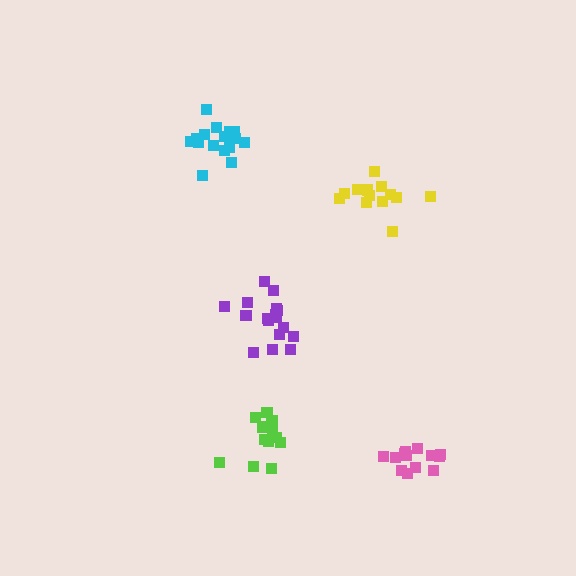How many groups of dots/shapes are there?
There are 5 groups.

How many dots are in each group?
Group 1: 16 dots, Group 2: 14 dots, Group 3: 14 dots, Group 4: 17 dots, Group 5: 13 dots (74 total).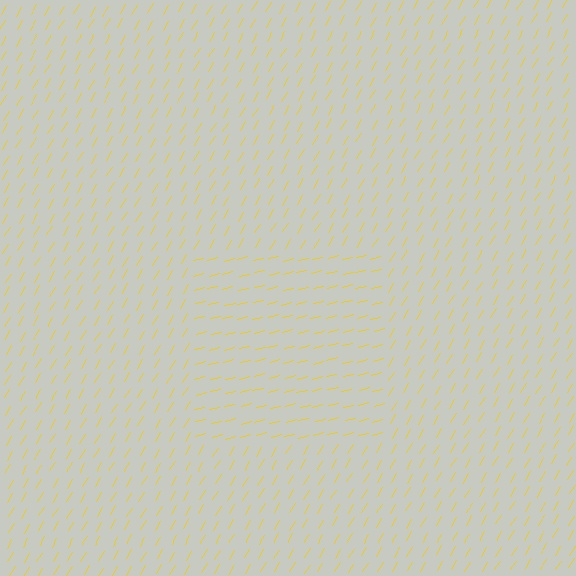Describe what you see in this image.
The image is filled with small yellow line segments. A rectangle region in the image has lines oriented differently from the surrounding lines, creating a visible texture boundary.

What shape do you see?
I see a rectangle.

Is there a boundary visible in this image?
Yes, there is a texture boundary formed by a change in line orientation.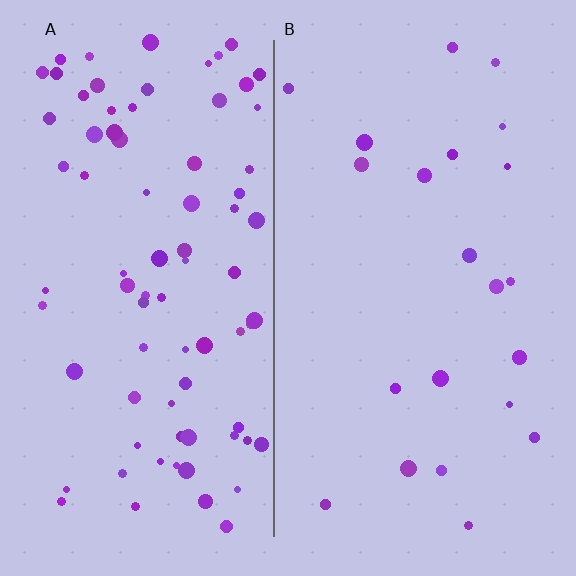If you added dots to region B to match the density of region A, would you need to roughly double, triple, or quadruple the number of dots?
Approximately quadruple.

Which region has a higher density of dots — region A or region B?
A (the left).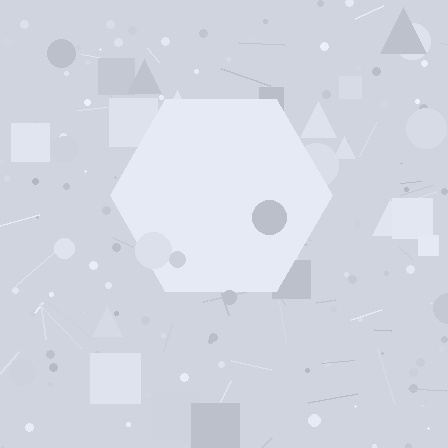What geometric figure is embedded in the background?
A hexagon is embedded in the background.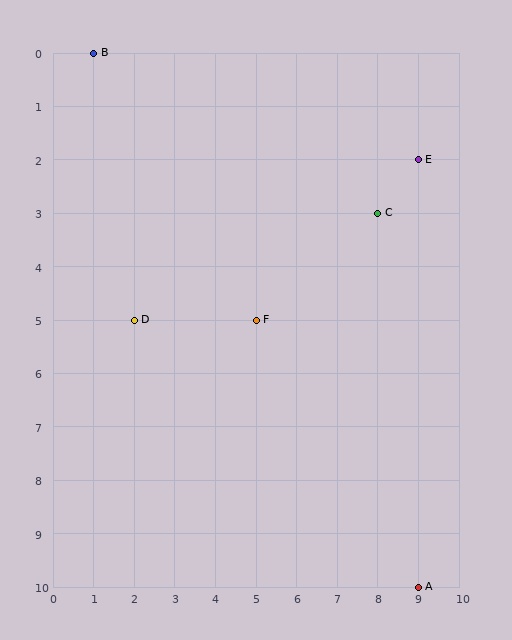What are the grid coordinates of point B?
Point B is at grid coordinates (1, 0).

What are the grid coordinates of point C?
Point C is at grid coordinates (8, 3).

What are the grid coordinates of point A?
Point A is at grid coordinates (9, 10).